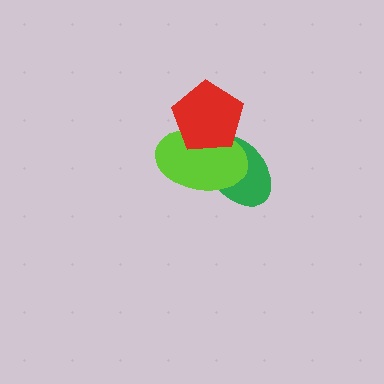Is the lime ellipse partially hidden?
Yes, it is partially covered by another shape.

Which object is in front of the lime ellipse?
The red pentagon is in front of the lime ellipse.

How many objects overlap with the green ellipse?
2 objects overlap with the green ellipse.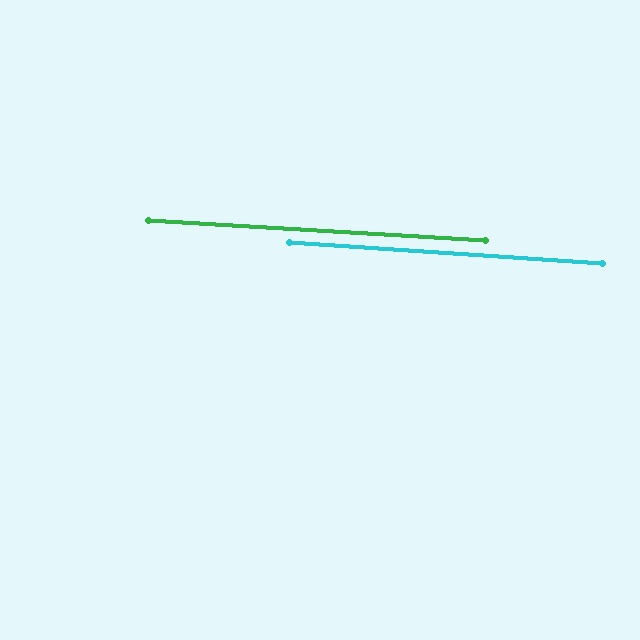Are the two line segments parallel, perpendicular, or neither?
Parallel — their directions differ by only 0.4°.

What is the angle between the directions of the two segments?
Approximately 0 degrees.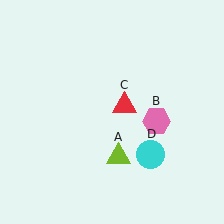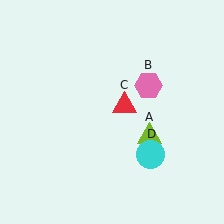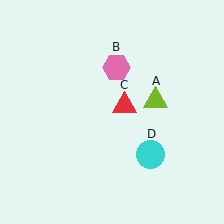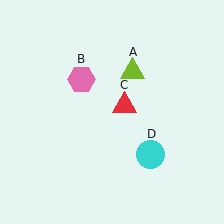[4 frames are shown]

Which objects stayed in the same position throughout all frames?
Red triangle (object C) and cyan circle (object D) remained stationary.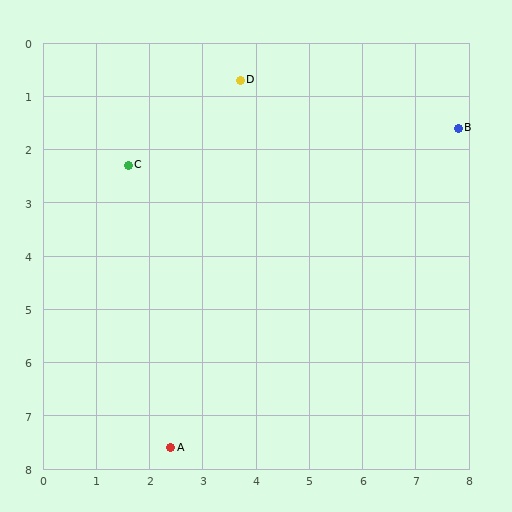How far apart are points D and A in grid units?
Points D and A are about 7.0 grid units apart.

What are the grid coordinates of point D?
Point D is at approximately (3.7, 0.7).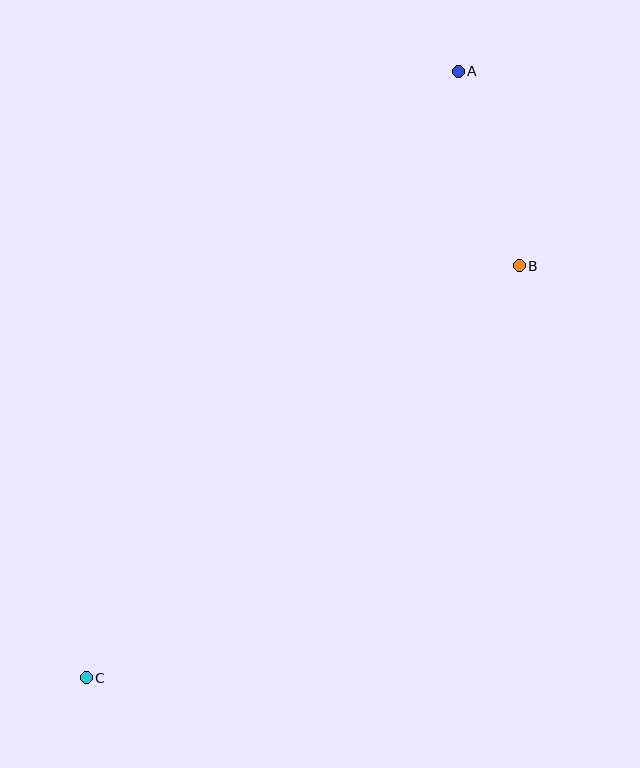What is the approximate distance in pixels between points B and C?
The distance between B and C is approximately 598 pixels.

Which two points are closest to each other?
Points A and B are closest to each other.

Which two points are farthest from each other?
Points A and C are farthest from each other.